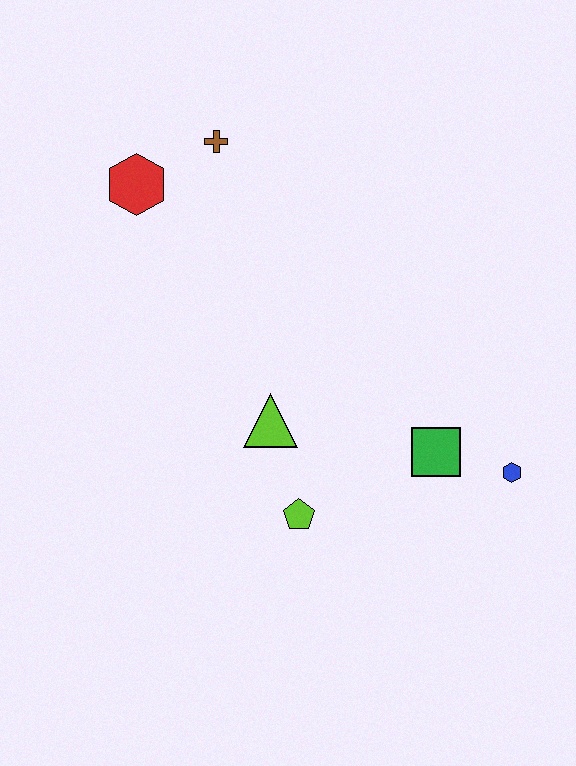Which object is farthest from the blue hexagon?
The red hexagon is farthest from the blue hexagon.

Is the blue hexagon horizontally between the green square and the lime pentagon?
No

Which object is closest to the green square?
The blue hexagon is closest to the green square.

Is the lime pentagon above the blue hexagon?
No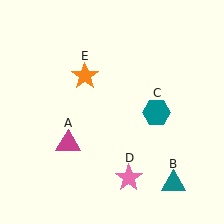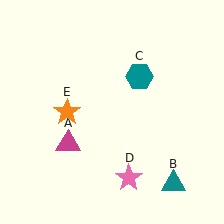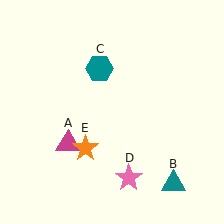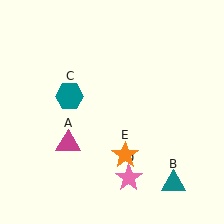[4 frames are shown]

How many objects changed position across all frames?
2 objects changed position: teal hexagon (object C), orange star (object E).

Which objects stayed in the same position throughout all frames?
Magenta triangle (object A) and teal triangle (object B) and pink star (object D) remained stationary.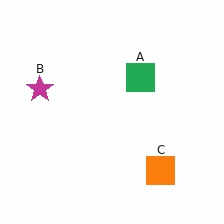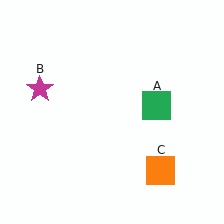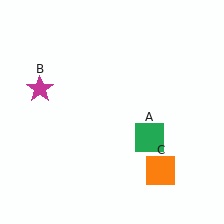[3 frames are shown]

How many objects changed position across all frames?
1 object changed position: green square (object A).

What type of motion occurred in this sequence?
The green square (object A) rotated clockwise around the center of the scene.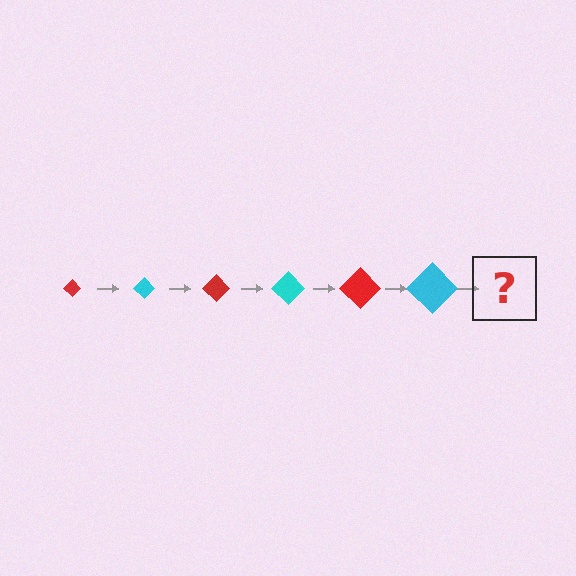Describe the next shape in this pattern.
It should be a red diamond, larger than the previous one.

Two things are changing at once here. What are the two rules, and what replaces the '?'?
The two rules are that the diamond grows larger each step and the color cycles through red and cyan. The '?' should be a red diamond, larger than the previous one.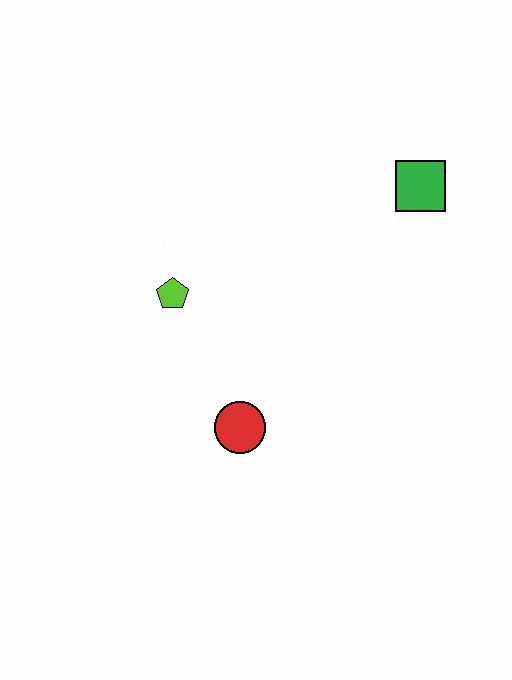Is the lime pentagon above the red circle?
Yes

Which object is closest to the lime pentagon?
The red circle is closest to the lime pentagon.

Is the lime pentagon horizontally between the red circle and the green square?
No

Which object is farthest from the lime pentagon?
The green square is farthest from the lime pentagon.